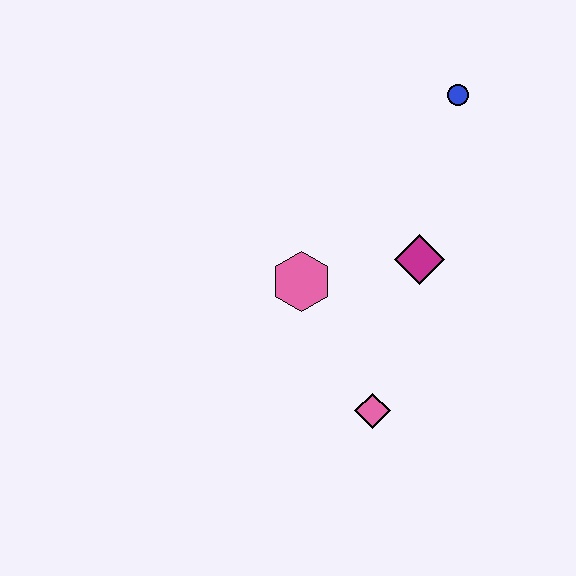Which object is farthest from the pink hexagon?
The blue circle is farthest from the pink hexagon.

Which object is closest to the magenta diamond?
The pink hexagon is closest to the magenta diamond.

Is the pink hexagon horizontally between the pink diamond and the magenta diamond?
No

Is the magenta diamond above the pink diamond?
Yes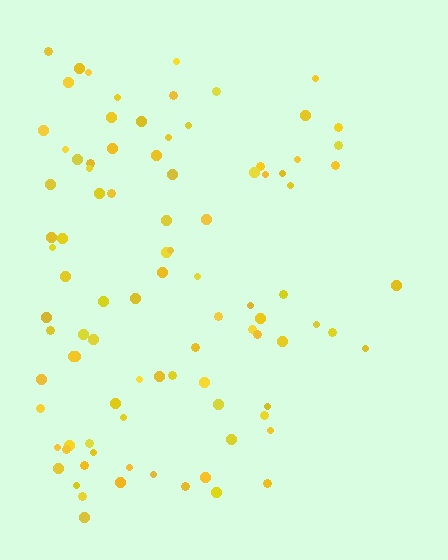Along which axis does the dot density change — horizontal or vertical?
Horizontal.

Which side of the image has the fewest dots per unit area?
The right.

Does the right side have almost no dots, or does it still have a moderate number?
Still a moderate number, just noticeably fewer than the left.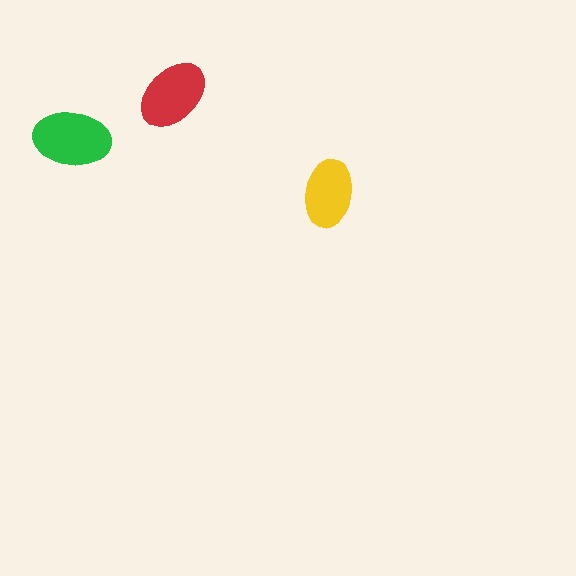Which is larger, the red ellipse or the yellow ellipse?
The red one.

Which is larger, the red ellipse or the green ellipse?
The green one.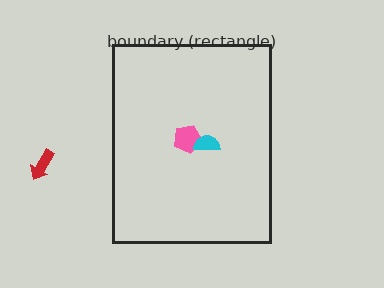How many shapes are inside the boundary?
2 inside, 1 outside.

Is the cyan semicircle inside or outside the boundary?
Inside.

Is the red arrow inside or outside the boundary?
Outside.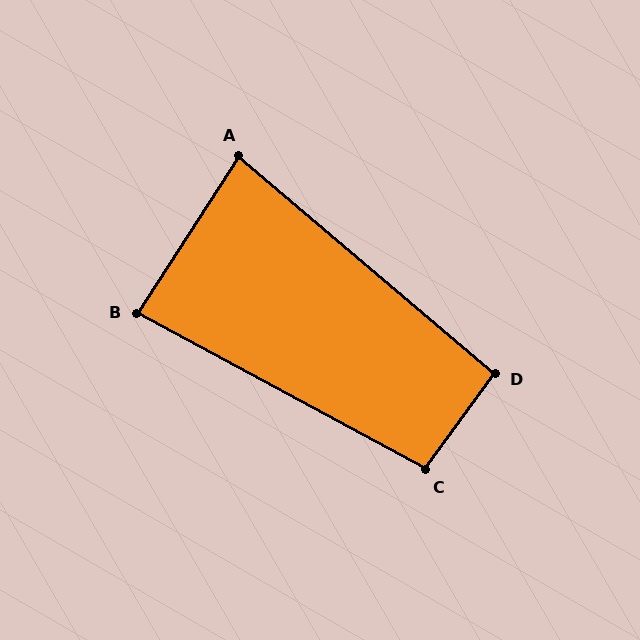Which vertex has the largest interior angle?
C, at approximately 98 degrees.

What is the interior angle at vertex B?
Approximately 85 degrees (approximately right).